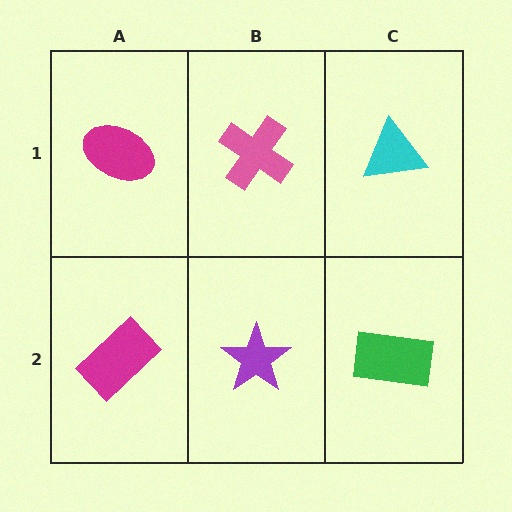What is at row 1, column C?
A cyan triangle.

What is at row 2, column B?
A purple star.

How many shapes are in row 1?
3 shapes.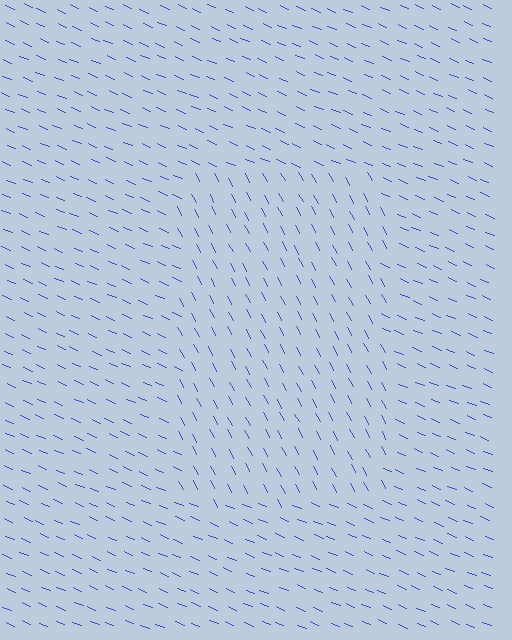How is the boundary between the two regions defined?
The boundary is defined purely by a change in line orientation (approximately 39 degrees difference). All lines are the same color and thickness.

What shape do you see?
I see a rectangle.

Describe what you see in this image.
The image is filled with small blue line segments. A rectangle region in the image has lines oriented differently from the surrounding lines, creating a visible texture boundary.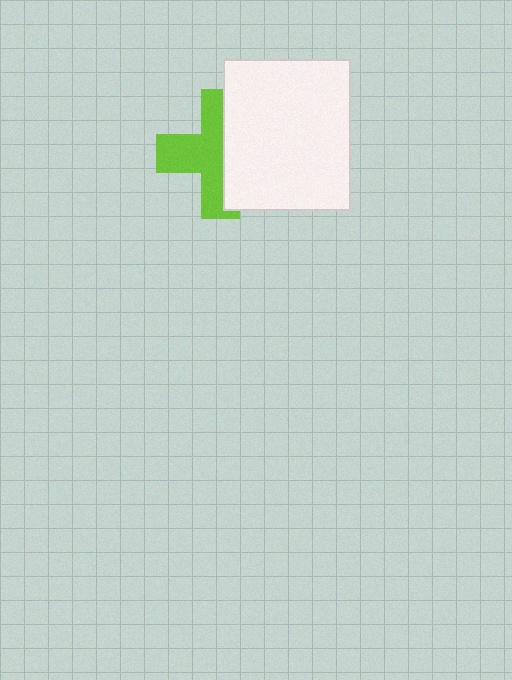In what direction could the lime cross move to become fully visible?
The lime cross could move left. That would shift it out from behind the white rectangle entirely.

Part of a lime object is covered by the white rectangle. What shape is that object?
It is a cross.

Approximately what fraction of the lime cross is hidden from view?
Roughly 44% of the lime cross is hidden behind the white rectangle.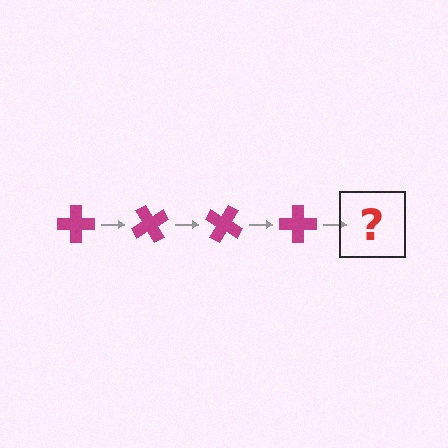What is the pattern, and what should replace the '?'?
The pattern is that the cross rotates 60 degrees each step. The '?' should be a magenta cross rotated 240 degrees.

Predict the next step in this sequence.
The next step is a magenta cross rotated 240 degrees.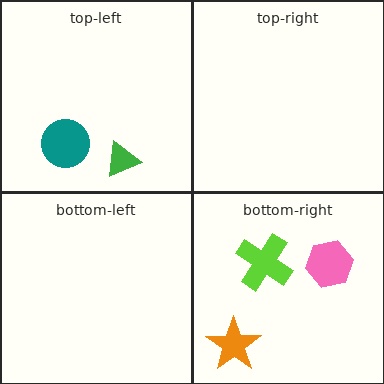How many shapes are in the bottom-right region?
3.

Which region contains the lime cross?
The bottom-right region.